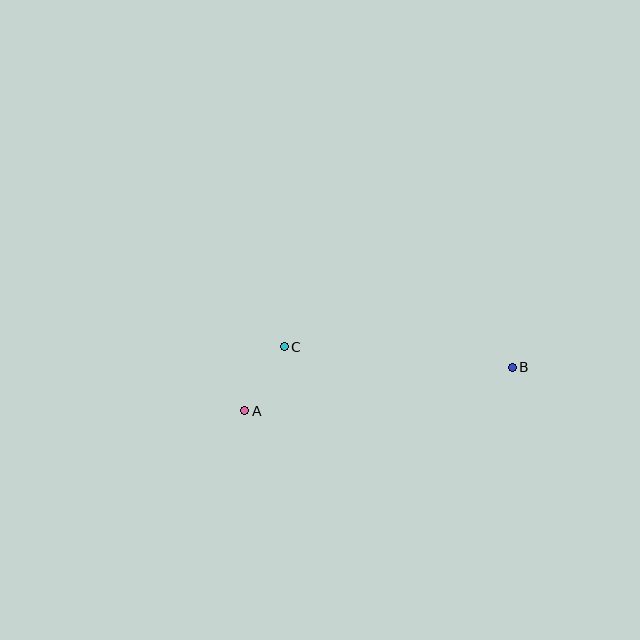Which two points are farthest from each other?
Points A and B are farthest from each other.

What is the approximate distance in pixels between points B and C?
The distance between B and C is approximately 229 pixels.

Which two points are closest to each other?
Points A and C are closest to each other.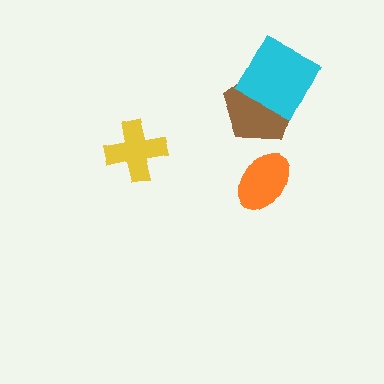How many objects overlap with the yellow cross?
0 objects overlap with the yellow cross.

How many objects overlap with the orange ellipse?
0 objects overlap with the orange ellipse.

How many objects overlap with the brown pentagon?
1 object overlaps with the brown pentagon.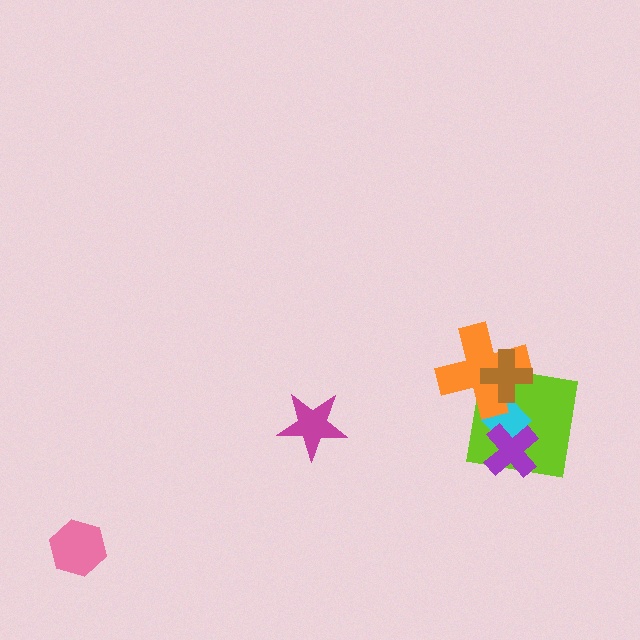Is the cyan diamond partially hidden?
Yes, it is partially covered by another shape.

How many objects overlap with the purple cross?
2 objects overlap with the purple cross.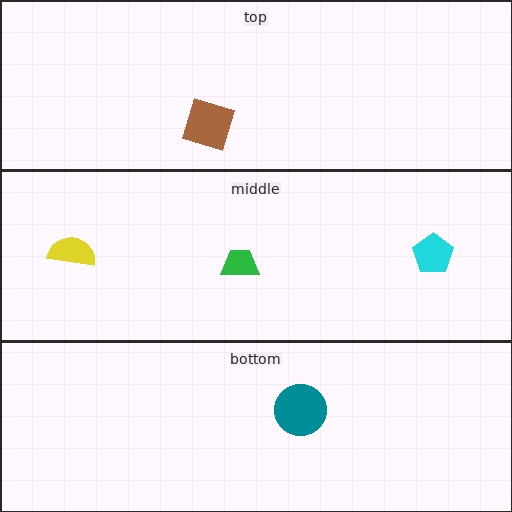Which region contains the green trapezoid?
The middle region.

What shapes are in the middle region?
The cyan pentagon, the yellow semicircle, the green trapezoid.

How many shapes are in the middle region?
3.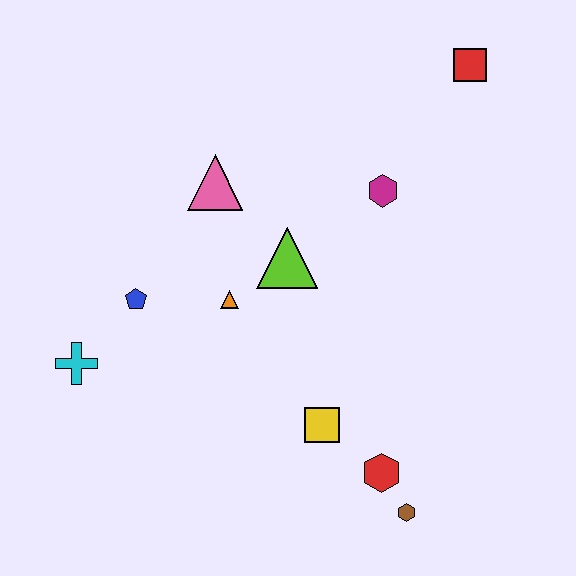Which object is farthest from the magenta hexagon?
The cyan cross is farthest from the magenta hexagon.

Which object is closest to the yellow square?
The red hexagon is closest to the yellow square.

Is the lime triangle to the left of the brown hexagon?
Yes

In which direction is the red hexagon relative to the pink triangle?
The red hexagon is below the pink triangle.